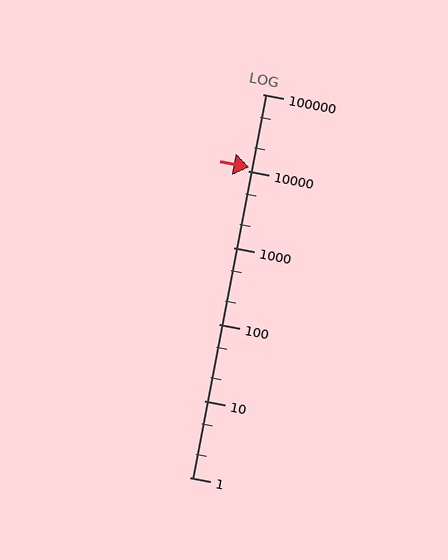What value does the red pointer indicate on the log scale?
The pointer indicates approximately 11000.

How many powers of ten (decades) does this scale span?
The scale spans 5 decades, from 1 to 100000.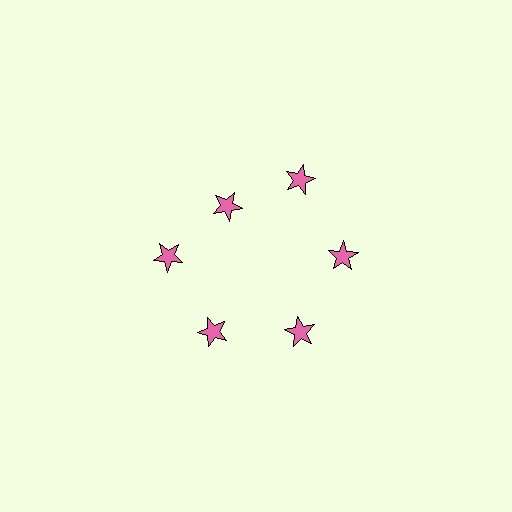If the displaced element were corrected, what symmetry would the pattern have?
It would have 6-fold rotational symmetry — the pattern would map onto itself every 60 degrees.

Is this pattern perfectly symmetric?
No. The 6 pink stars are arranged in a ring, but one element near the 11 o'clock position is pulled inward toward the center, breaking the 6-fold rotational symmetry.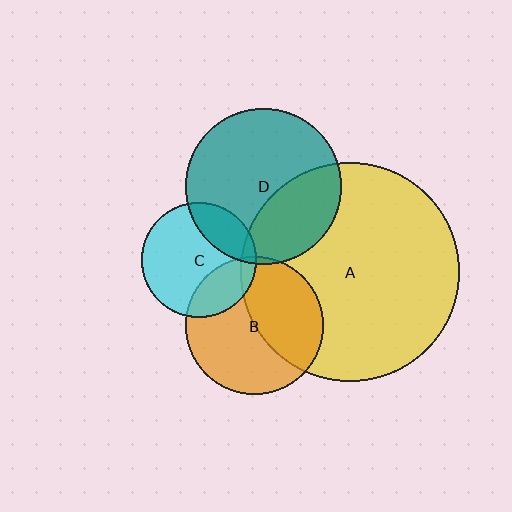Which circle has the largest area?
Circle A (yellow).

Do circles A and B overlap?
Yes.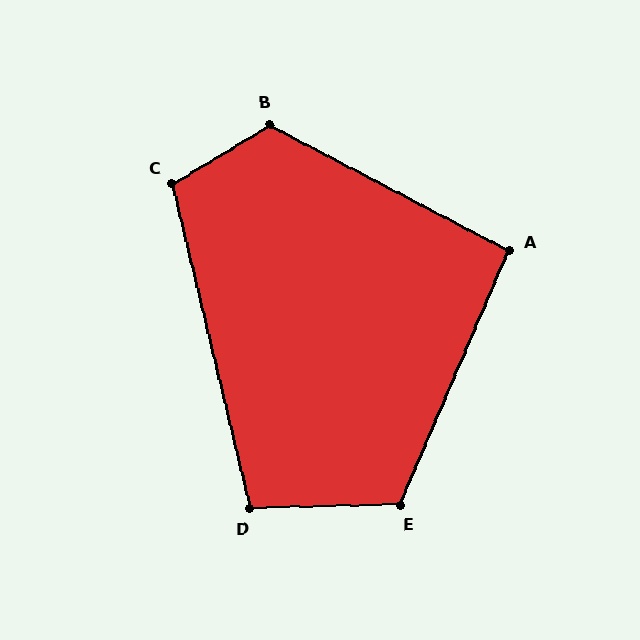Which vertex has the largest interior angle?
B, at approximately 121 degrees.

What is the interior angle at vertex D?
Approximately 102 degrees (obtuse).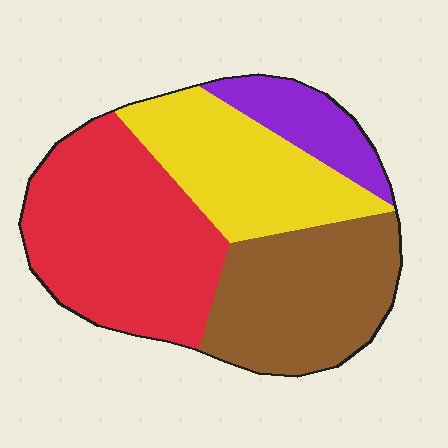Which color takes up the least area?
Purple, at roughly 10%.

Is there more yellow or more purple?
Yellow.